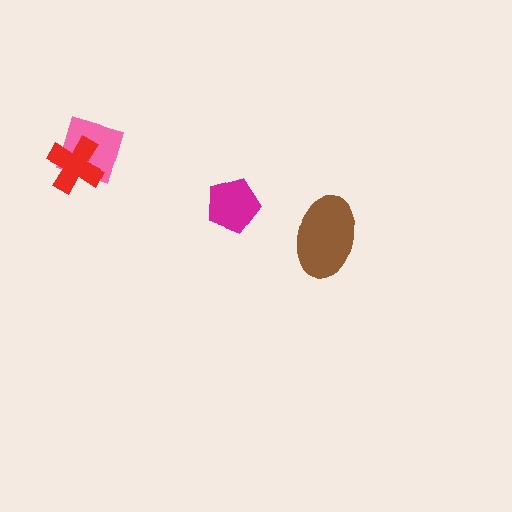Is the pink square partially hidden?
Yes, it is partially covered by another shape.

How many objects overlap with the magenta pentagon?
0 objects overlap with the magenta pentagon.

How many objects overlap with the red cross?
1 object overlaps with the red cross.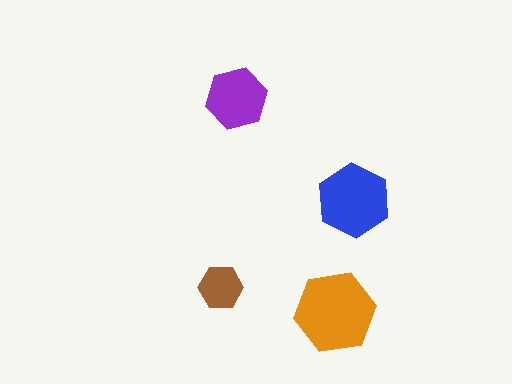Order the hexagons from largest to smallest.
the orange one, the blue one, the purple one, the brown one.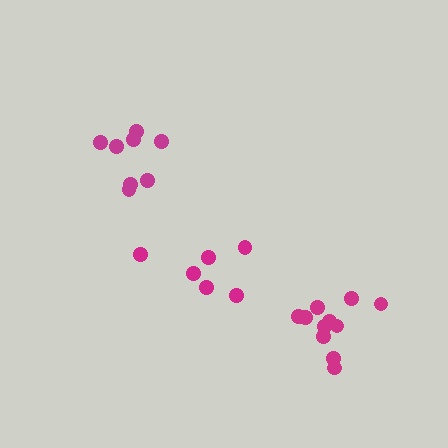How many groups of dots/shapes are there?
There are 3 groups.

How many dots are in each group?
Group 1: 6 dots, Group 2: 11 dots, Group 3: 8 dots (25 total).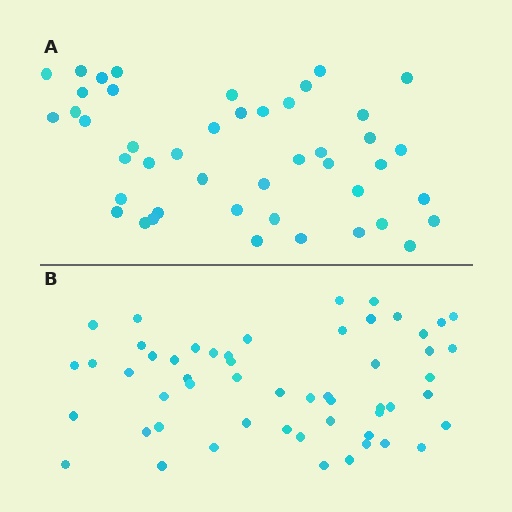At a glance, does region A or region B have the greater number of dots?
Region B (the bottom region) has more dots.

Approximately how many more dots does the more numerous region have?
Region B has roughly 8 or so more dots than region A.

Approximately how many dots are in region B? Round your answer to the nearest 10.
About 50 dots. (The exact count is 54, which rounds to 50.)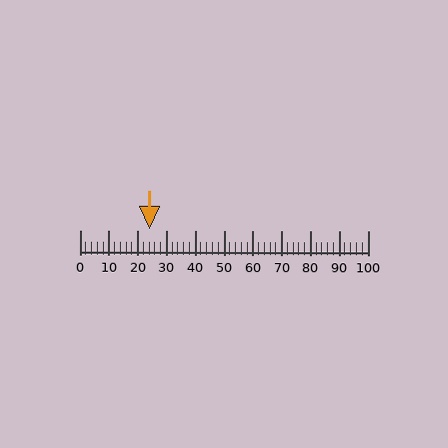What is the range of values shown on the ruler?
The ruler shows values from 0 to 100.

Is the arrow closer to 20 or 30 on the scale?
The arrow is closer to 20.